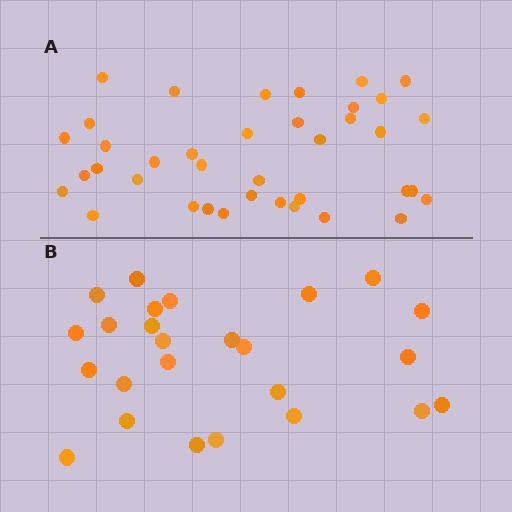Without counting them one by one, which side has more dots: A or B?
Region A (the top region) has more dots.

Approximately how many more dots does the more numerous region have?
Region A has approximately 15 more dots than region B.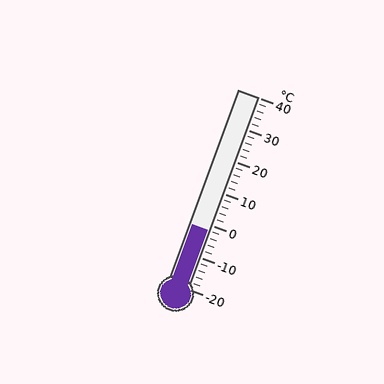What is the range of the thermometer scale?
The thermometer scale ranges from -20°C to 40°C.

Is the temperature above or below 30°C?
The temperature is below 30°C.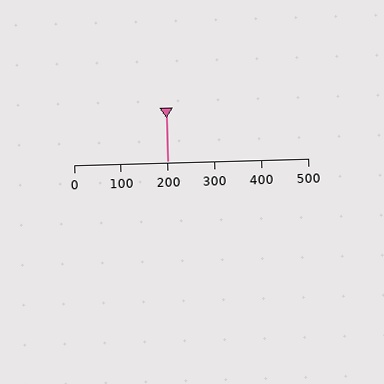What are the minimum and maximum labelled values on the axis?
The axis runs from 0 to 500.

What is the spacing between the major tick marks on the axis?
The major ticks are spaced 100 apart.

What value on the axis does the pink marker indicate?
The marker indicates approximately 200.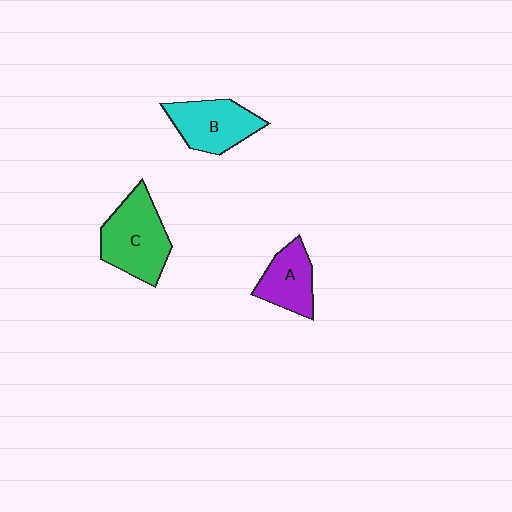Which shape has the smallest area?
Shape A (purple).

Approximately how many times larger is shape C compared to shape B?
Approximately 1.2 times.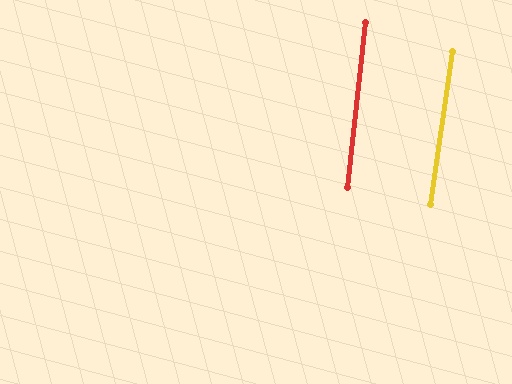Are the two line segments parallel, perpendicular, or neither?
Parallel — their directions differ by only 1.8°.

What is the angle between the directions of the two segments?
Approximately 2 degrees.